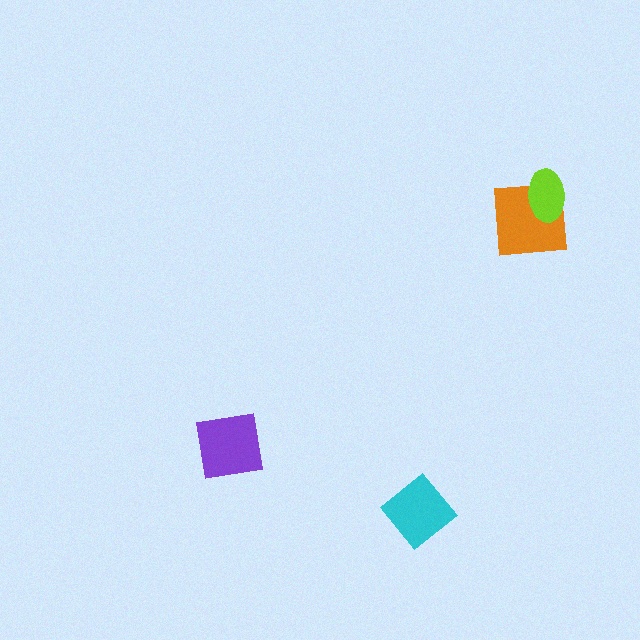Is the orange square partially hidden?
Yes, it is partially covered by another shape.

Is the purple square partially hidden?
No, no other shape covers it.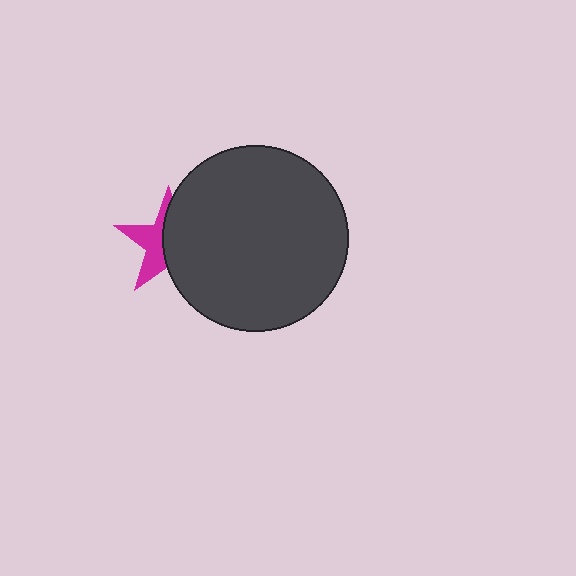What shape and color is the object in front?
The object in front is a dark gray circle.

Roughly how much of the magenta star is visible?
A small part of it is visible (roughly 44%).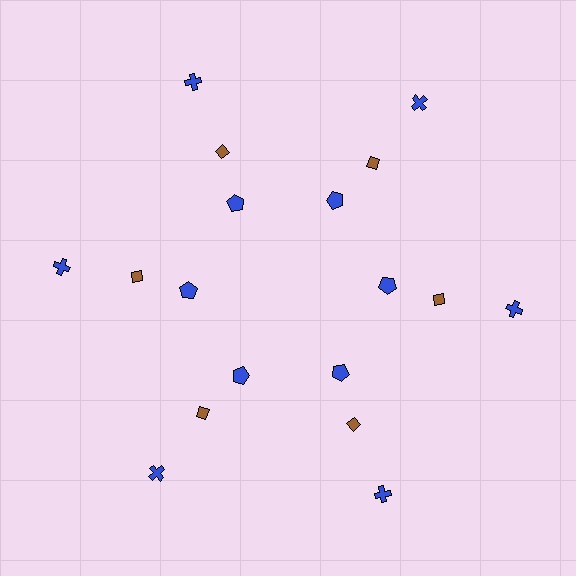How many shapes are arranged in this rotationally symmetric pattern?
There are 18 shapes, arranged in 6 groups of 3.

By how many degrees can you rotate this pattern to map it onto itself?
The pattern maps onto itself every 60 degrees of rotation.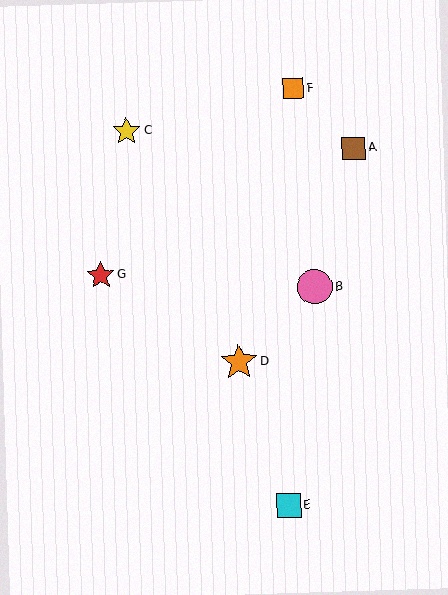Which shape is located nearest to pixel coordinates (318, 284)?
The pink circle (labeled B) at (315, 287) is nearest to that location.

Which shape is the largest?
The orange star (labeled D) is the largest.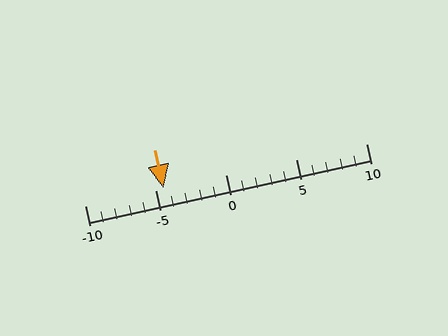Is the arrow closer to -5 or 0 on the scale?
The arrow is closer to -5.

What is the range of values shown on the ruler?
The ruler shows values from -10 to 10.